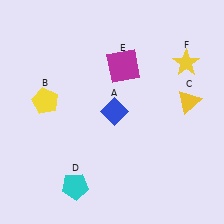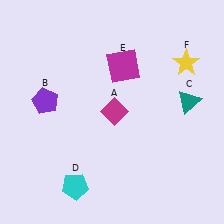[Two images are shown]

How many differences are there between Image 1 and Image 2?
There are 3 differences between the two images.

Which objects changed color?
A changed from blue to magenta. B changed from yellow to purple. C changed from yellow to teal.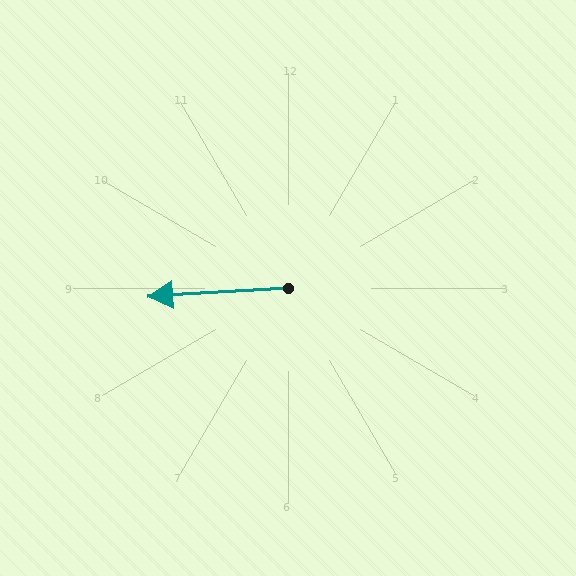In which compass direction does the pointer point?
West.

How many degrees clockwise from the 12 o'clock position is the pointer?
Approximately 267 degrees.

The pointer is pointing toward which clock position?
Roughly 9 o'clock.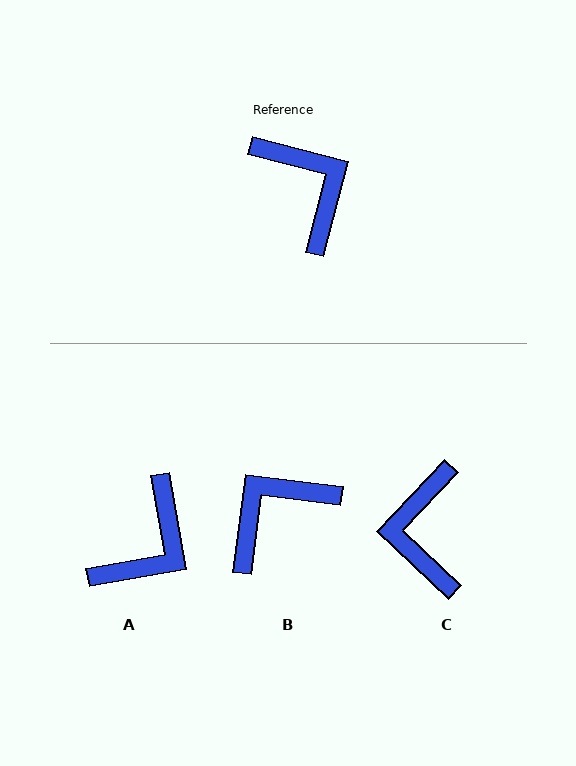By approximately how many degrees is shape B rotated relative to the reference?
Approximately 97 degrees counter-clockwise.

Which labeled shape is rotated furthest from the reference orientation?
C, about 151 degrees away.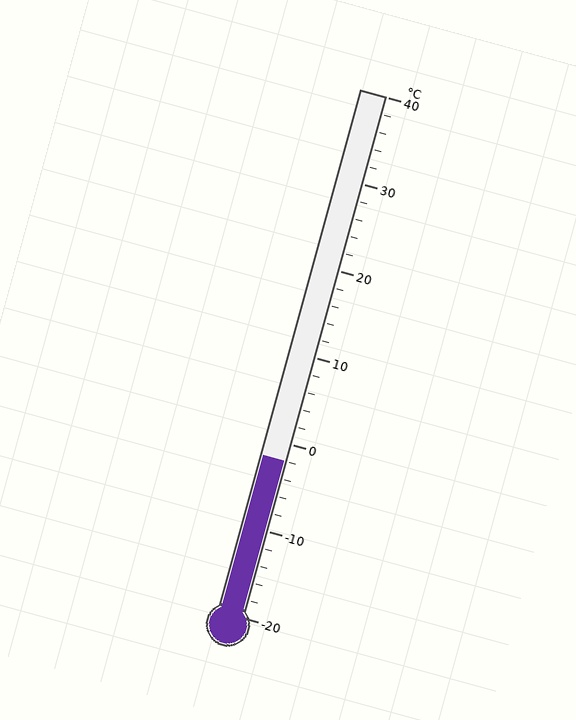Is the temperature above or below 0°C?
The temperature is below 0°C.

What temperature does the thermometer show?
The thermometer shows approximately -2°C.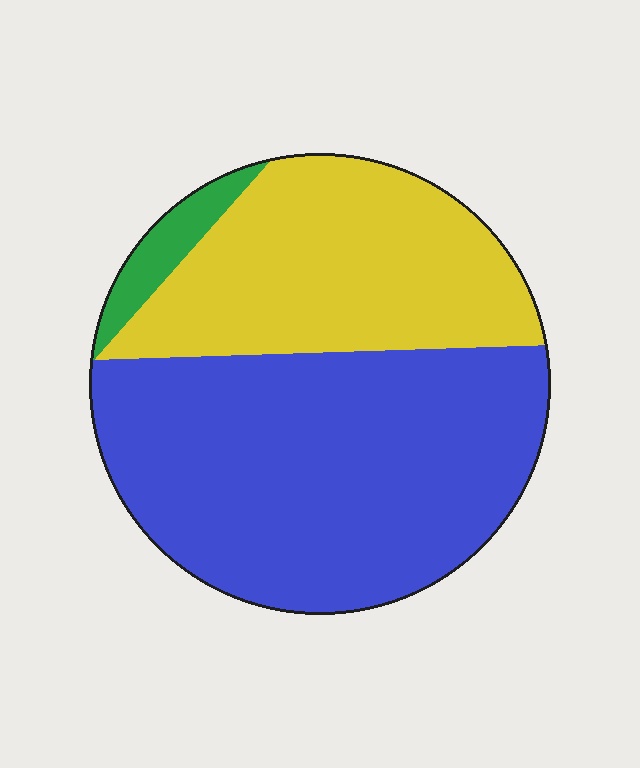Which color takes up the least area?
Green, at roughly 5%.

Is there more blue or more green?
Blue.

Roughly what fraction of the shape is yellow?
Yellow takes up between a third and a half of the shape.